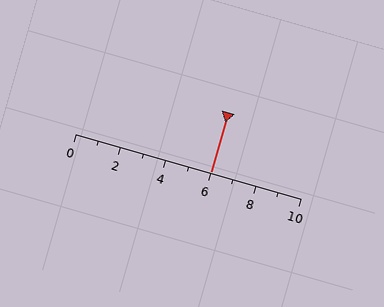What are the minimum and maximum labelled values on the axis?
The axis runs from 0 to 10.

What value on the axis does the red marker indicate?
The marker indicates approximately 6.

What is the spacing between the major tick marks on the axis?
The major ticks are spaced 2 apart.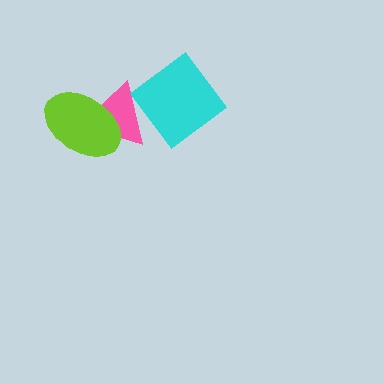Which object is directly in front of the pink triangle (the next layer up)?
The lime ellipse is directly in front of the pink triangle.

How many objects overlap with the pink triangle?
2 objects overlap with the pink triangle.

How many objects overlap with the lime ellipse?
1 object overlaps with the lime ellipse.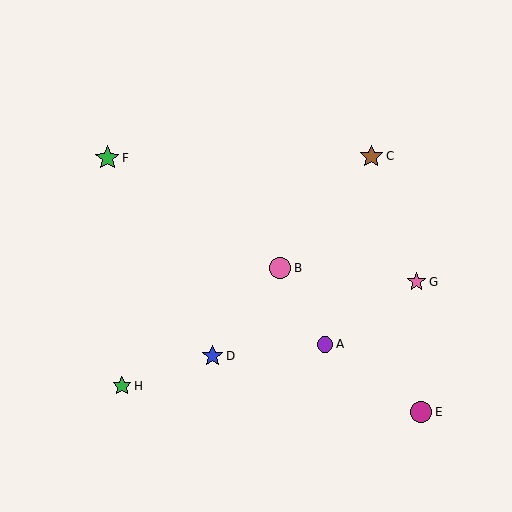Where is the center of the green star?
The center of the green star is at (107, 158).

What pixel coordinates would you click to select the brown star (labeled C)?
Click at (371, 156) to select the brown star C.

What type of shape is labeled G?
Shape G is a pink star.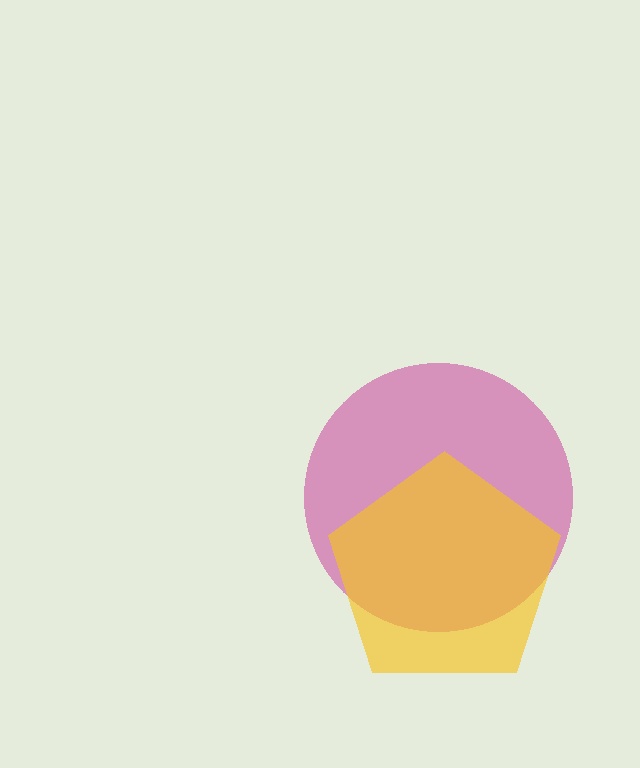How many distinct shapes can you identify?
There are 2 distinct shapes: a magenta circle, a yellow pentagon.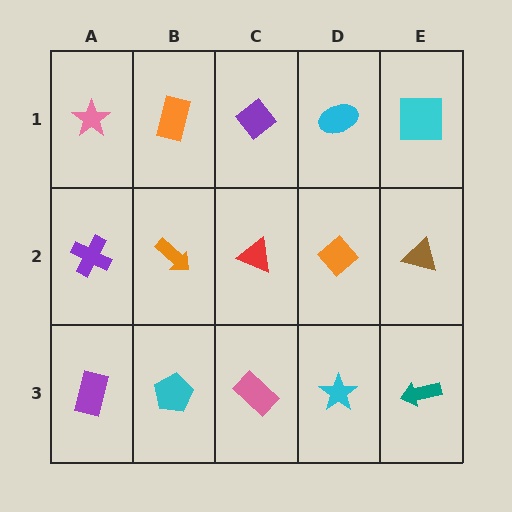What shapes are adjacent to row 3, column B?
An orange arrow (row 2, column B), a purple rectangle (row 3, column A), a pink rectangle (row 3, column C).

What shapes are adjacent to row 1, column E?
A brown triangle (row 2, column E), a cyan ellipse (row 1, column D).